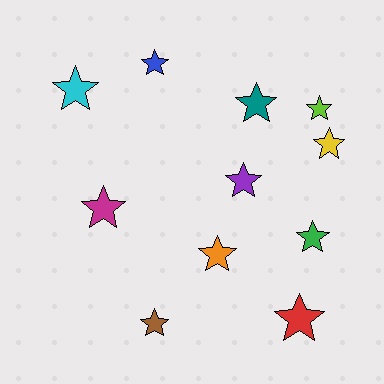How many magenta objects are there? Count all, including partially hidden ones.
There is 1 magenta object.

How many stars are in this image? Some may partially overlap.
There are 11 stars.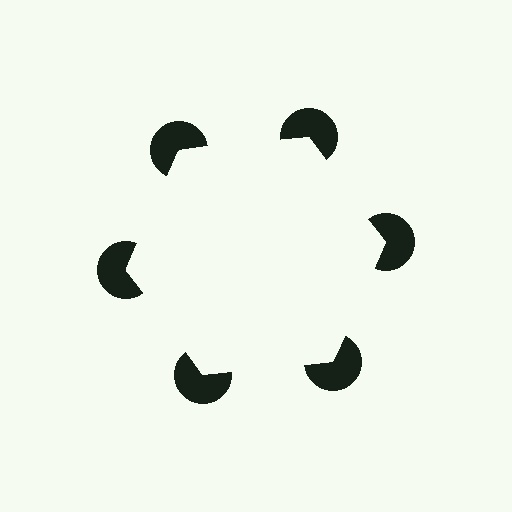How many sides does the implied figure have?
6 sides.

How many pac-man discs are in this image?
There are 6 — one at each vertex of the illusory hexagon.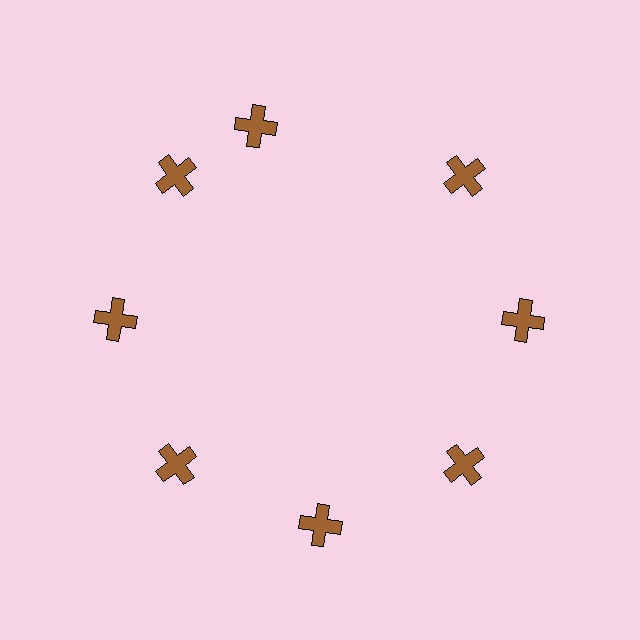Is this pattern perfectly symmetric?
No. The 8 brown crosses are arranged in a ring, but one element near the 12 o'clock position is rotated out of alignment along the ring, breaking the 8-fold rotational symmetry.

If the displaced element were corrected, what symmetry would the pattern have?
It would have 8-fold rotational symmetry — the pattern would map onto itself every 45 degrees.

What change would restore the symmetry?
The symmetry would be restored by rotating it back into even spacing with its neighbors so that all 8 crosses sit at equal angles and equal distance from the center.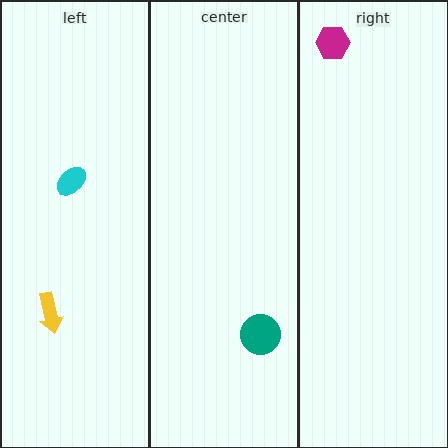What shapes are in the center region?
The teal circle.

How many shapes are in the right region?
1.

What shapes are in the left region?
The yellow arrow, the cyan ellipse.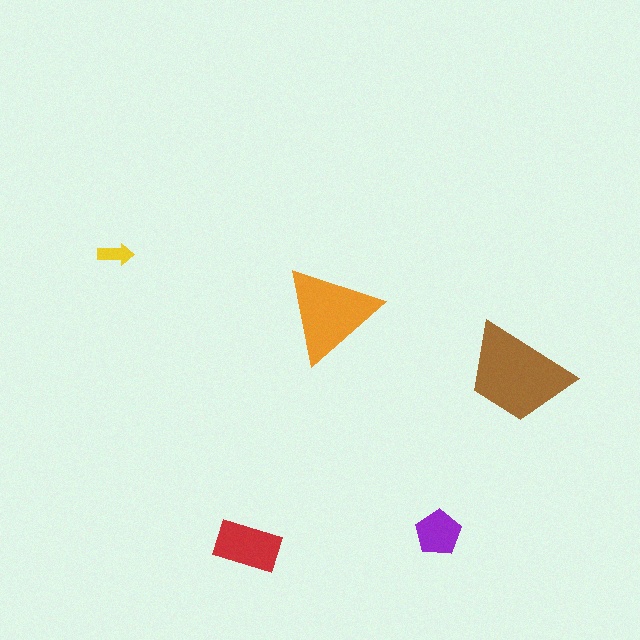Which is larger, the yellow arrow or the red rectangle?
The red rectangle.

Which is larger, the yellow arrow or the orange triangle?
The orange triangle.